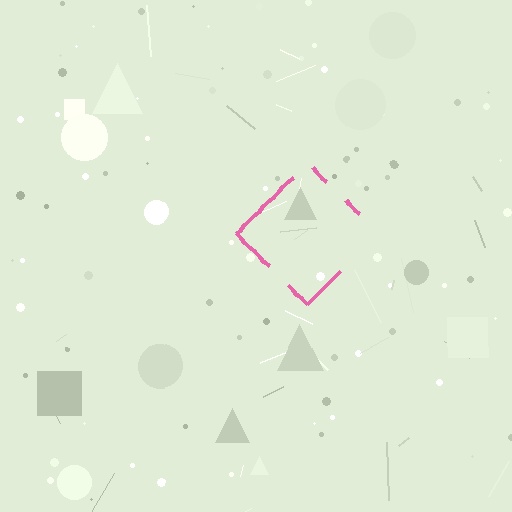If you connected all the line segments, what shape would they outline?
They would outline a diamond.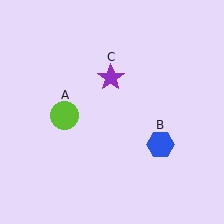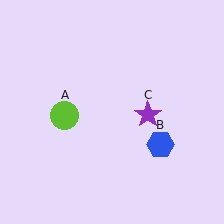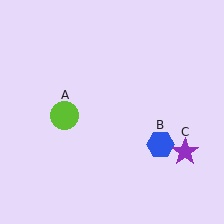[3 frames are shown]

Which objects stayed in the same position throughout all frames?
Lime circle (object A) and blue hexagon (object B) remained stationary.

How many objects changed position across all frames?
1 object changed position: purple star (object C).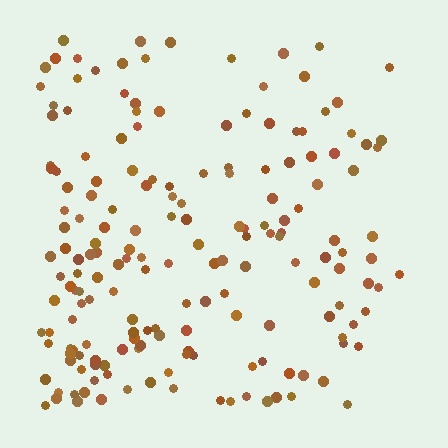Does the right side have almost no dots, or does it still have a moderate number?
Still a moderate number, just noticeably fewer than the left.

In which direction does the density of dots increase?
From right to left, with the left side densest.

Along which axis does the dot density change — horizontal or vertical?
Horizontal.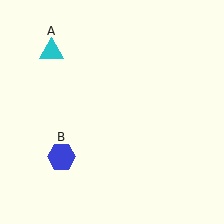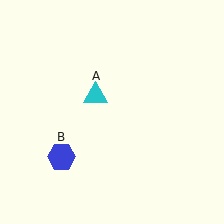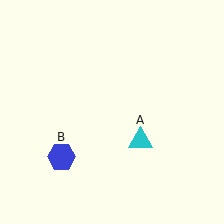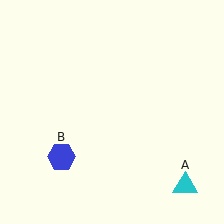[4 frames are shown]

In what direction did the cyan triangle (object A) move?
The cyan triangle (object A) moved down and to the right.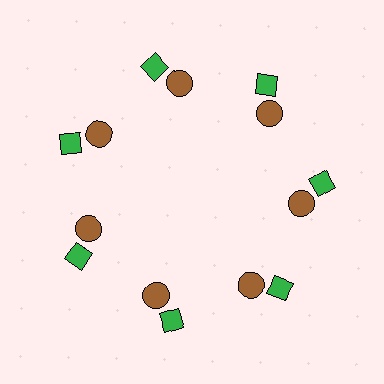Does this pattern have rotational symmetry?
Yes, this pattern has 7-fold rotational symmetry. It looks the same after rotating 51 degrees around the center.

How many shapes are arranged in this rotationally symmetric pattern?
There are 14 shapes, arranged in 7 groups of 2.